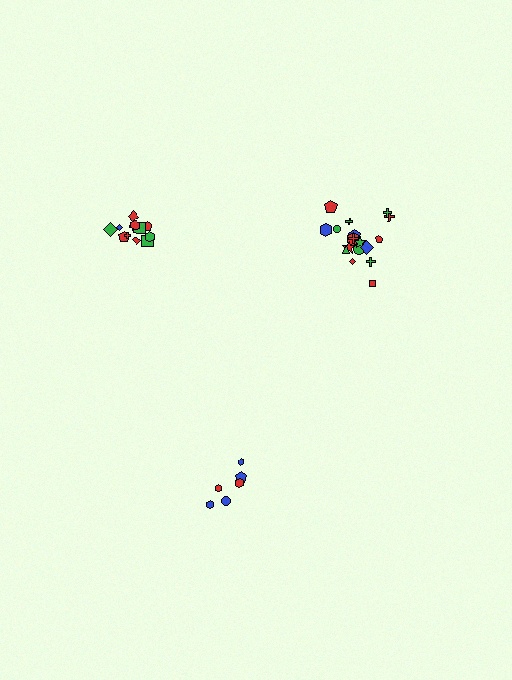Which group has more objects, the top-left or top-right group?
The top-right group.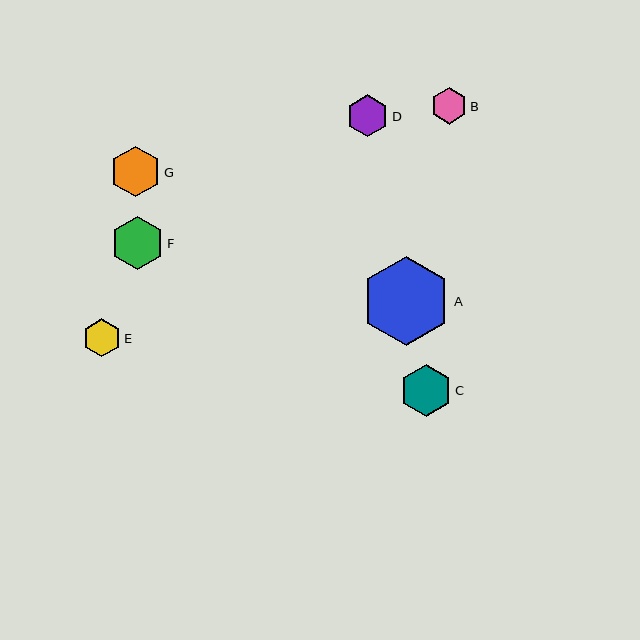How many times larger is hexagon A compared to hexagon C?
Hexagon A is approximately 1.7 times the size of hexagon C.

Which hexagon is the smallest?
Hexagon B is the smallest with a size of approximately 37 pixels.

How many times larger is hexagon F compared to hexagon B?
Hexagon F is approximately 1.4 times the size of hexagon B.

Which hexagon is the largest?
Hexagon A is the largest with a size of approximately 89 pixels.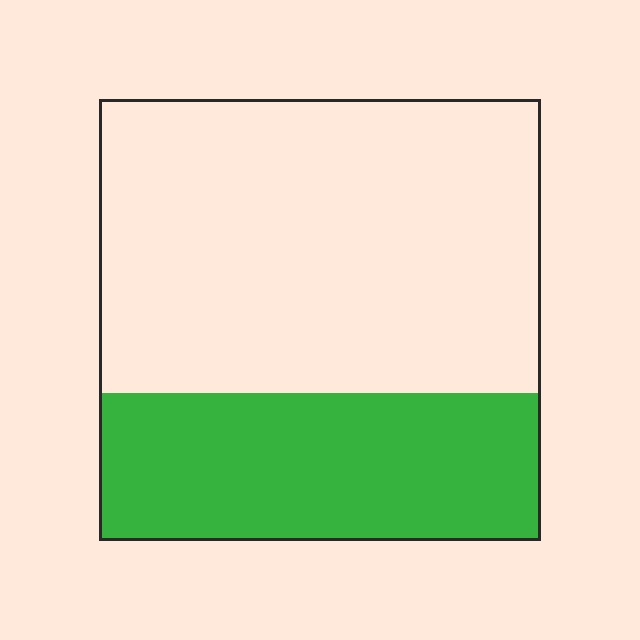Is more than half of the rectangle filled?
No.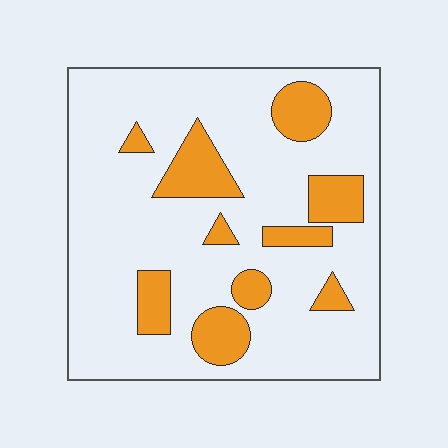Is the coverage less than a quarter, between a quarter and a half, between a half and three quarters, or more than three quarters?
Less than a quarter.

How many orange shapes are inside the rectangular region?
10.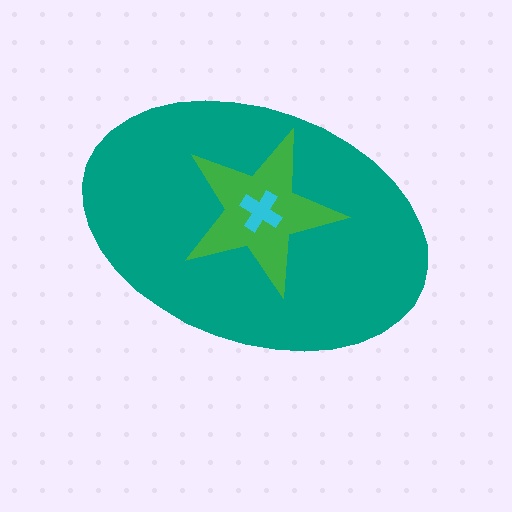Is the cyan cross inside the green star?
Yes.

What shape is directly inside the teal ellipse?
The green star.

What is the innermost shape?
The cyan cross.